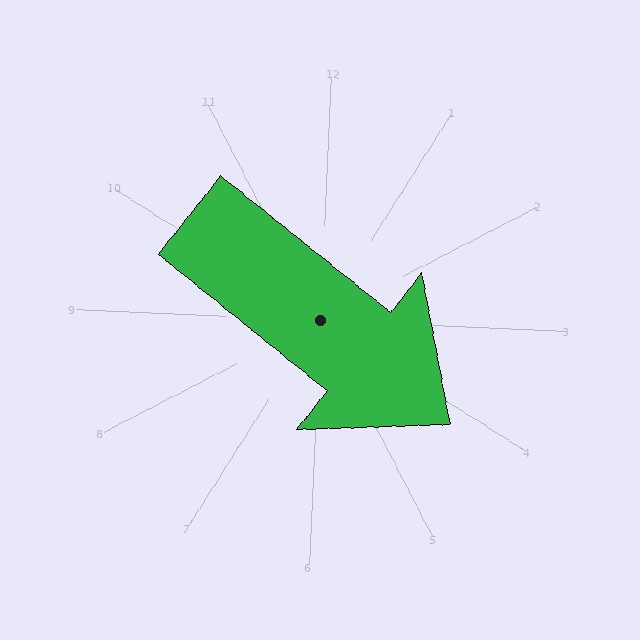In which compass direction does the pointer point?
Southeast.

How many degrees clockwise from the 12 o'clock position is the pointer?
Approximately 126 degrees.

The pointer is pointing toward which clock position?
Roughly 4 o'clock.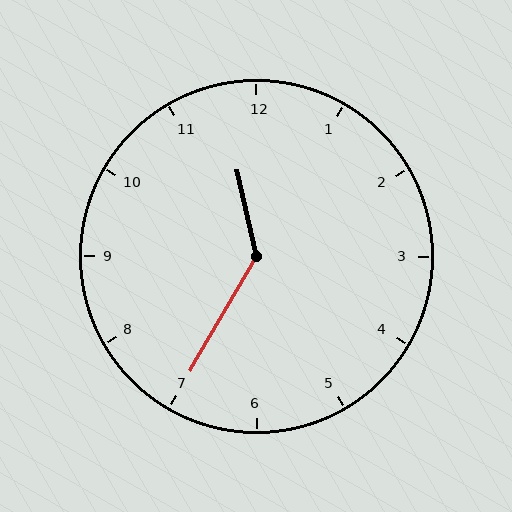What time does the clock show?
11:35.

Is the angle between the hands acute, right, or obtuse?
It is obtuse.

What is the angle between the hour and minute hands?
Approximately 138 degrees.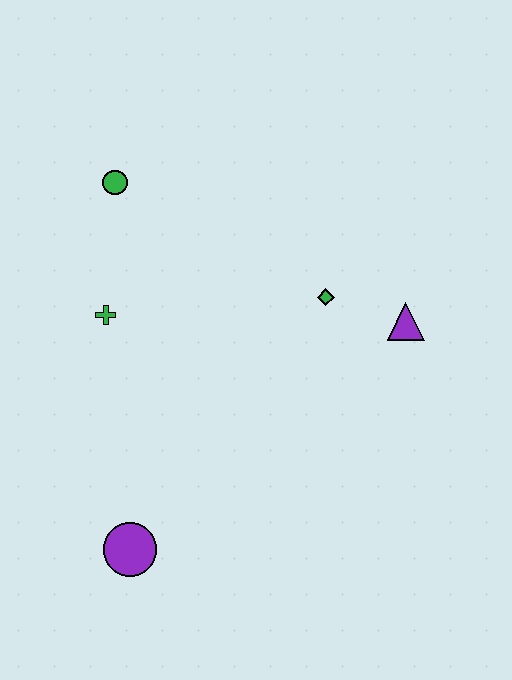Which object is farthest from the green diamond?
The purple circle is farthest from the green diamond.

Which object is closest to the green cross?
The green circle is closest to the green cross.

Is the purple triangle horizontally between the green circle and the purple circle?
No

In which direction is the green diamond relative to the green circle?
The green diamond is to the right of the green circle.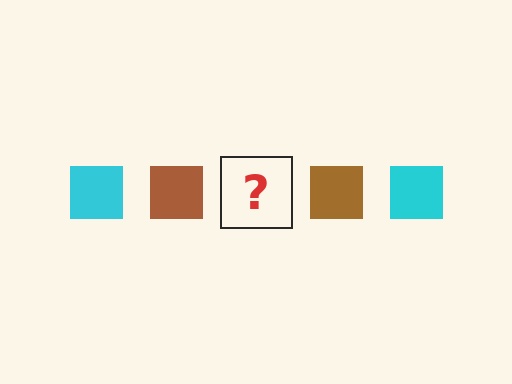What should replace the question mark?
The question mark should be replaced with a cyan square.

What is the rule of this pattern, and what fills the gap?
The rule is that the pattern cycles through cyan, brown squares. The gap should be filled with a cyan square.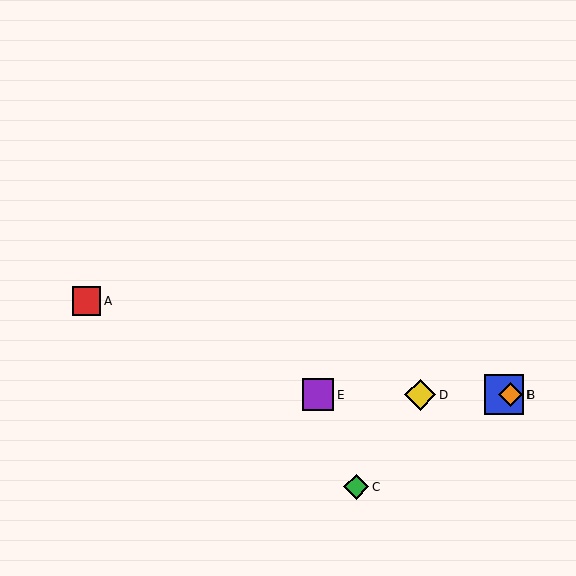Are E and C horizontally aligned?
No, E is at y≈395 and C is at y≈487.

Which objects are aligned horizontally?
Objects B, D, E, F are aligned horizontally.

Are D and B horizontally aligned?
Yes, both are at y≈395.